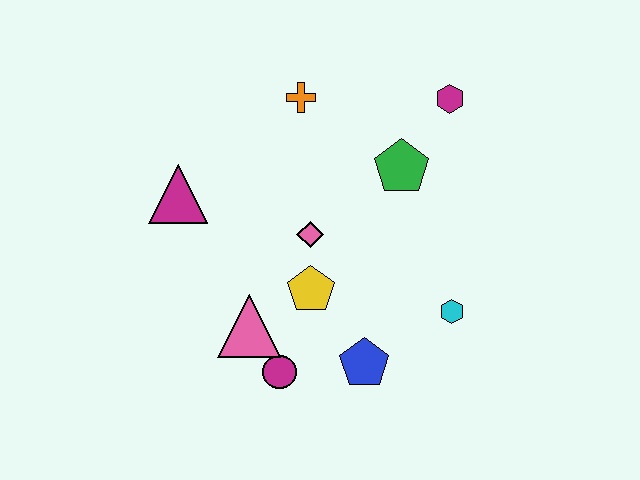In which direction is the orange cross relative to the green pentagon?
The orange cross is to the left of the green pentagon.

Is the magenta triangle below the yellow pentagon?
No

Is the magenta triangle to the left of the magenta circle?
Yes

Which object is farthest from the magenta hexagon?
The magenta circle is farthest from the magenta hexagon.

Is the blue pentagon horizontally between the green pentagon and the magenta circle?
Yes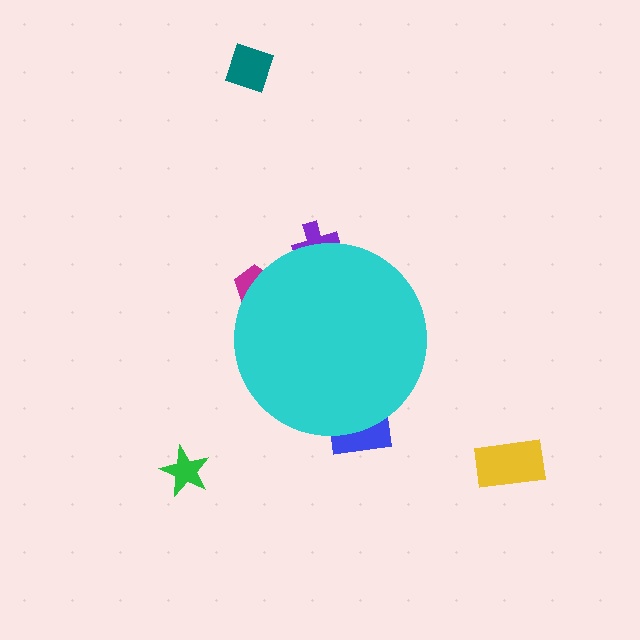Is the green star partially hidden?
No, the green star is fully visible.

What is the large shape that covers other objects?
A cyan circle.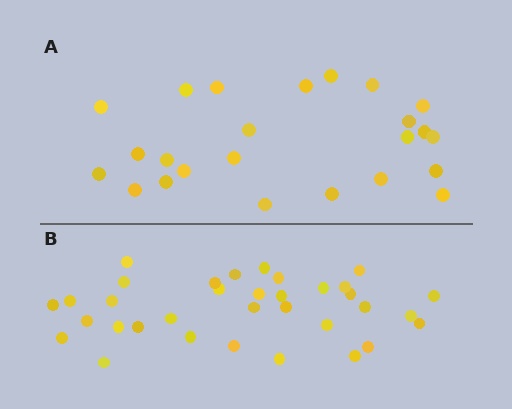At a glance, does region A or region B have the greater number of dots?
Region B (the bottom region) has more dots.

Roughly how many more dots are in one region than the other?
Region B has roughly 10 or so more dots than region A.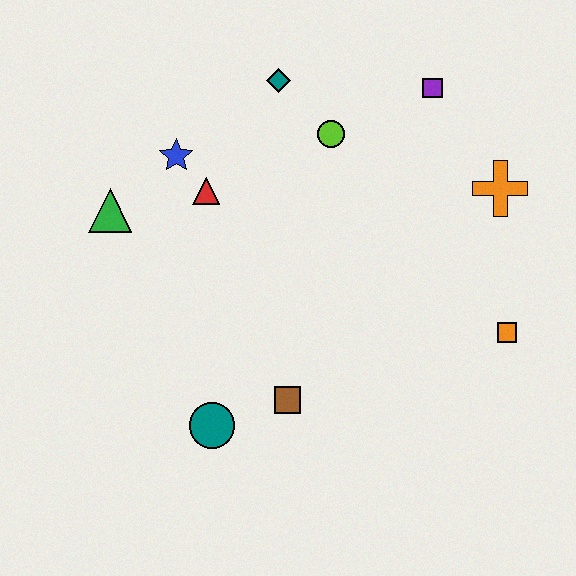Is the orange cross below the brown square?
No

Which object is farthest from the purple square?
The teal circle is farthest from the purple square.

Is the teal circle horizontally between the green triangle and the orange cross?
Yes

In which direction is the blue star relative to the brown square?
The blue star is above the brown square.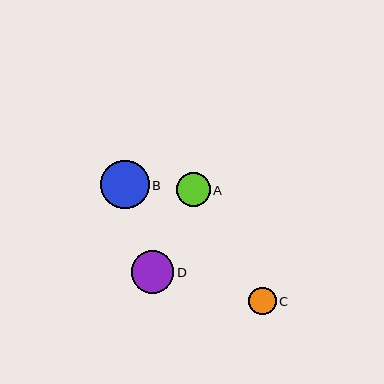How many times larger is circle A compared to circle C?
Circle A is approximately 1.2 times the size of circle C.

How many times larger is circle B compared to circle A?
Circle B is approximately 1.4 times the size of circle A.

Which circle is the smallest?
Circle C is the smallest with a size of approximately 27 pixels.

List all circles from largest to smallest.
From largest to smallest: B, D, A, C.